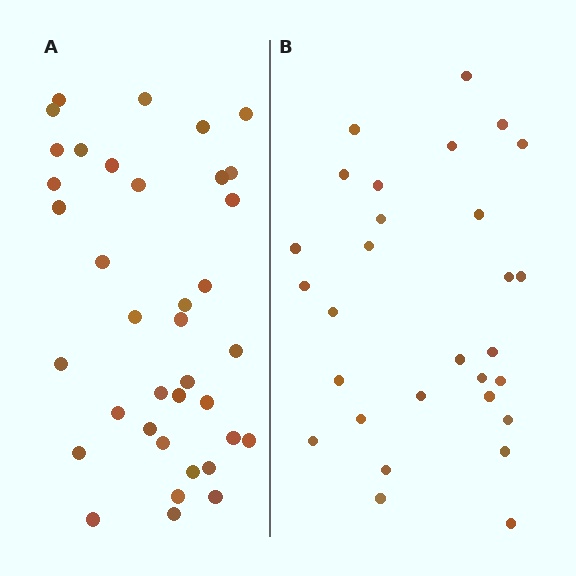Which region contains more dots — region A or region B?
Region A (the left region) has more dots.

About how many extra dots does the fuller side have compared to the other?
Region A has roughly 8 or so more dots than region B.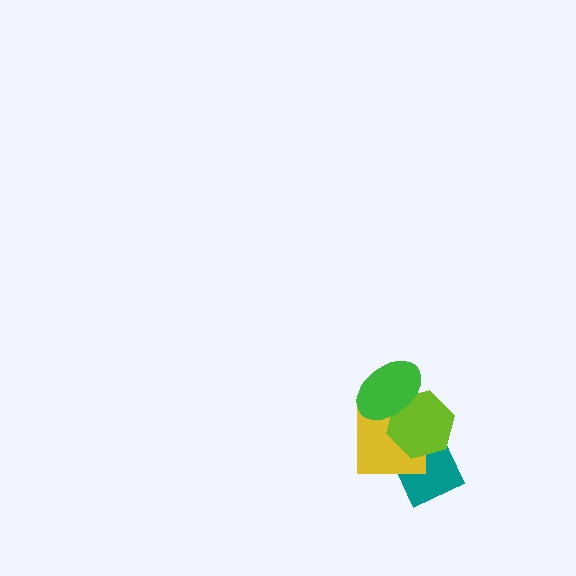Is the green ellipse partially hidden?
No, no other shape covers it.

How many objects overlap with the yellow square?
3 objects overlap with the yellow square.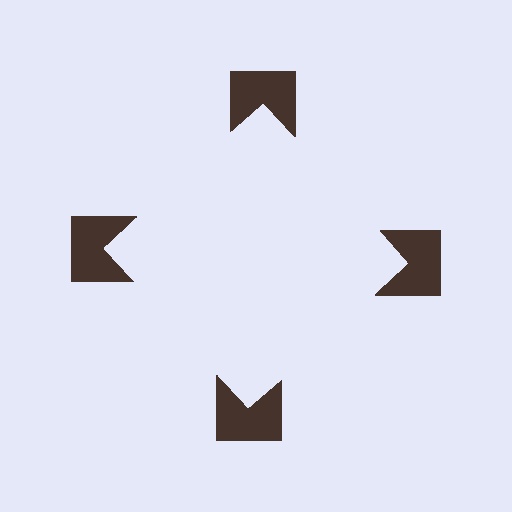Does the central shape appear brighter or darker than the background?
It typically appears slightly brighter than the background, even though no actual brightness change is drawn.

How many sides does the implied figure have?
4 sides.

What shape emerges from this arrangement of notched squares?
An illusory square — its edges are inferred from the aligned wedge cuts in the notched squares, not physically drawn.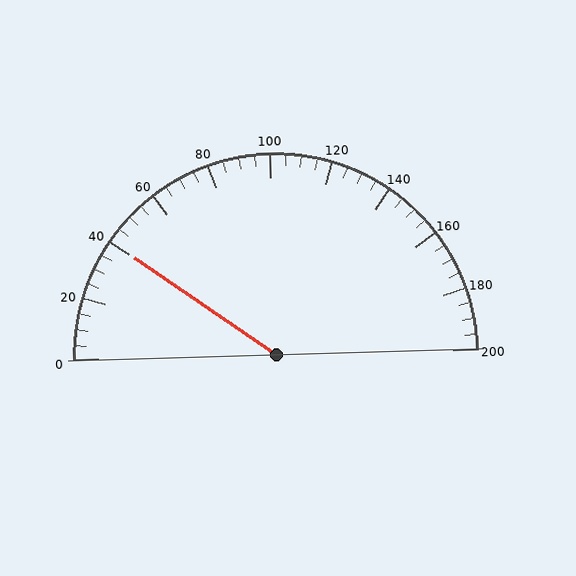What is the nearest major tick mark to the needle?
The nearest major tick mark is 40.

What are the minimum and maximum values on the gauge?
The gauge ranges from 0 to 200.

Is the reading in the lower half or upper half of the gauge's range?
The reading is in the lower half of the range (0 to 200).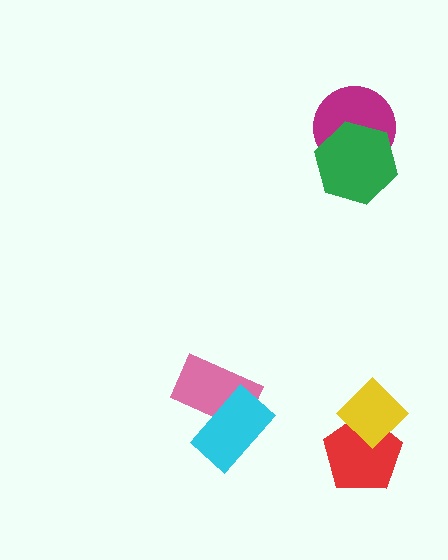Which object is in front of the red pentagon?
The yellow diamond is in front of the red pentagon.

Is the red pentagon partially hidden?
Yes, it is partially covered by another shape.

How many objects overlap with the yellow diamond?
1 object overlaps with the yellow diamond.